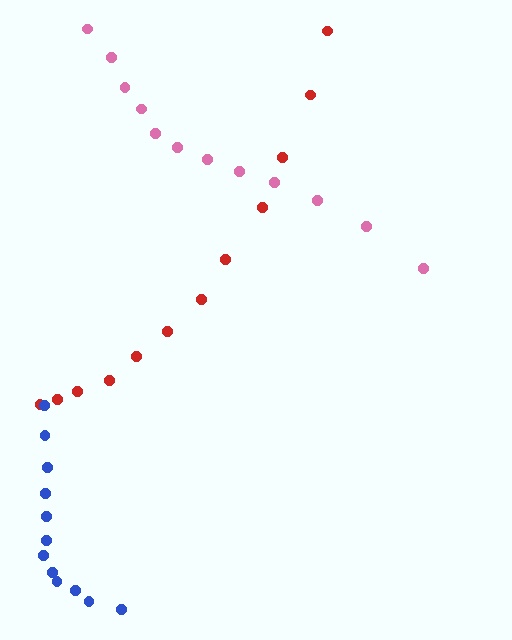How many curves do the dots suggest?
There are 3 distinct paths.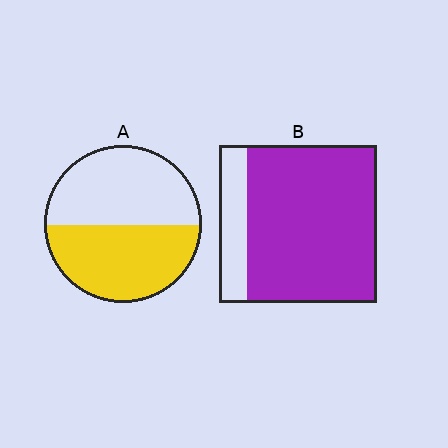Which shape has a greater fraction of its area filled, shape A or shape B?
Shape B.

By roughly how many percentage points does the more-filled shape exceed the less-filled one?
By roughly 35 percentage points (B over A).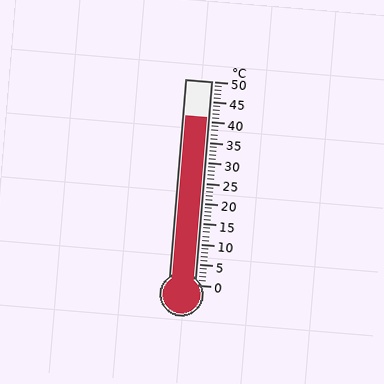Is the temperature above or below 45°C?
The temperature is below 45°C.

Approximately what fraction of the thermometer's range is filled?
The thermometer is filled to approximately 80% of its range.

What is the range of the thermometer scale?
The thermometer scale ranges from 0°C to 50°C.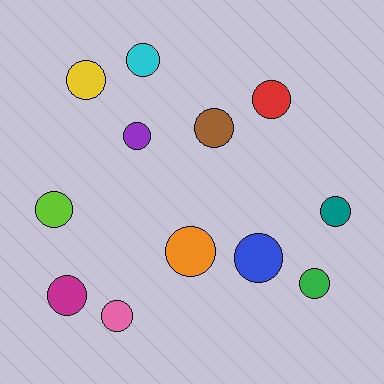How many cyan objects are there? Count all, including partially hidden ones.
There is 1 cyan object.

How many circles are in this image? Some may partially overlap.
There are 12 circles.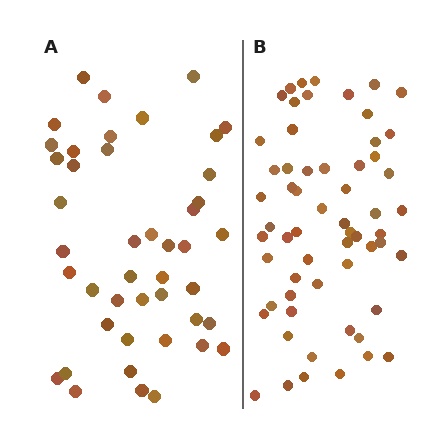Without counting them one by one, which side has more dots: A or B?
Region B (the right region) has more dots.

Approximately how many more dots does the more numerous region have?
Region B has approximately 15 more dots than region A.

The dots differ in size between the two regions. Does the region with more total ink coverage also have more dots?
No. Region A has more total ink coverage because its dots are larger, but region B actually contains more individual dots. Total area can be misleading — the number of items is what matters here.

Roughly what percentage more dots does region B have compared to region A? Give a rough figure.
About 35% more.